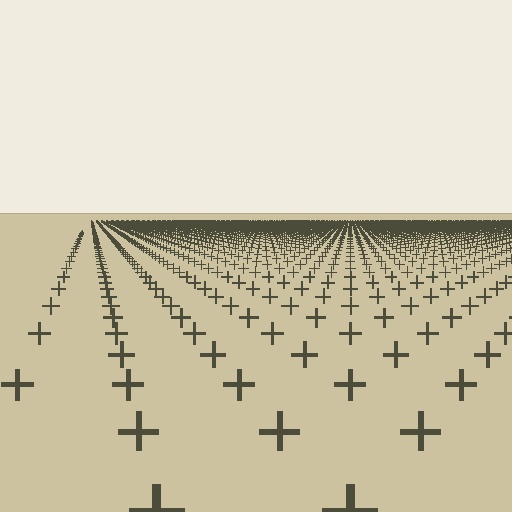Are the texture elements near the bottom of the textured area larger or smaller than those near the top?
Larger. Near the bottom, elements are closer to the viewer and appear at a bigger on-screen size.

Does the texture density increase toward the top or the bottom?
Density increases toward the top.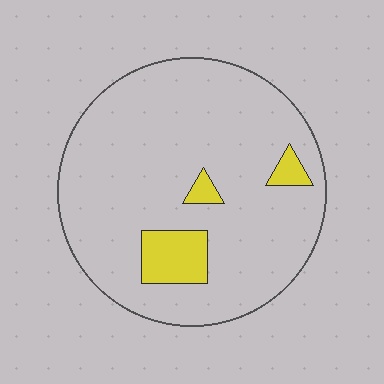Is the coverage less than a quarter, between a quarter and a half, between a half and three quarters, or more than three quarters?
Less than a quarter.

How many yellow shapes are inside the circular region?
3.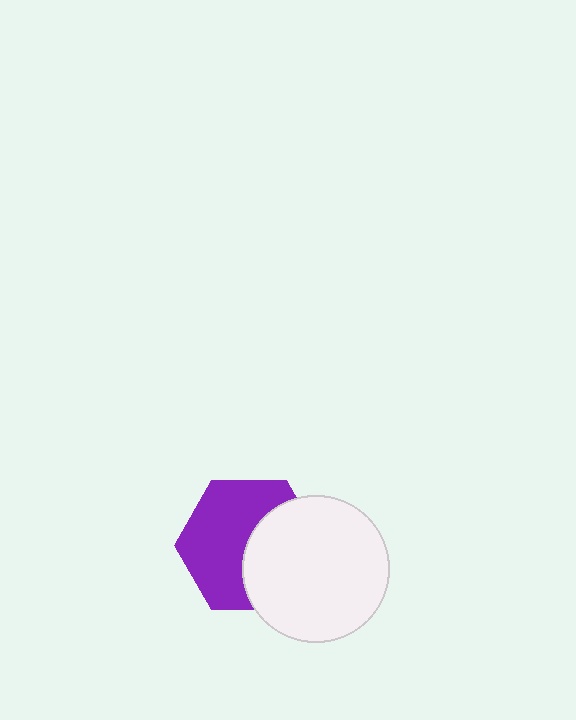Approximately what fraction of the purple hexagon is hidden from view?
Roughly 42% of the purple hexagon is hidden behind the white circle.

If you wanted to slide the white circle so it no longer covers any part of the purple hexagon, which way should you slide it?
Slide it right — that is the most direct way to separate the two shapes.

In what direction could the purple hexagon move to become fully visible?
The purple hexagon could move left. That would shift it out from behind the white circle entirely.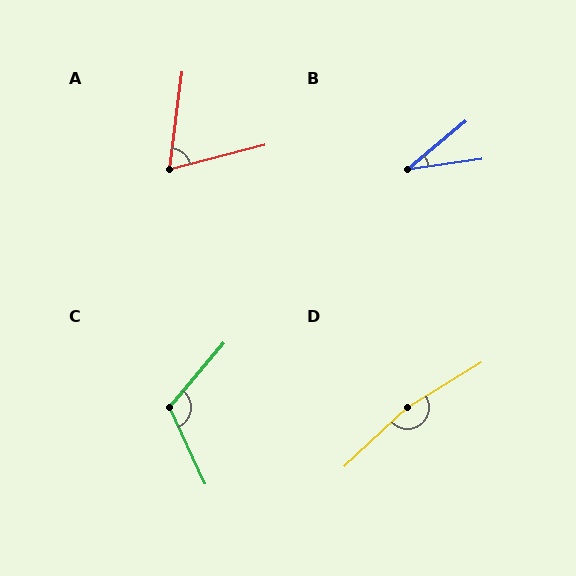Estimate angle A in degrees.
Approximately 69 degrees.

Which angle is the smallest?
B, at approximately 31 degrees.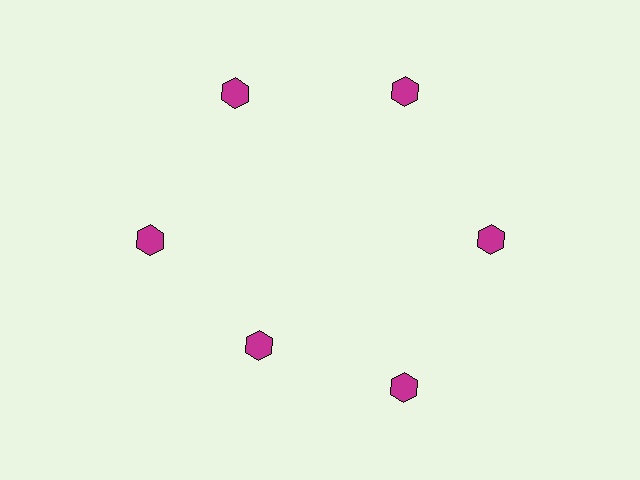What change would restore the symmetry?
The symmetry would be restored by moving it outward, back onto the ring so that all 6 hexagons sit at equal angles and equal distance from the center.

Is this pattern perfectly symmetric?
No. The 6 magenta hexagons are arranged in a ring, but one element near the 7 o'clock position is pulled inward toward the center, breaking the 6-fold rotational symmetry.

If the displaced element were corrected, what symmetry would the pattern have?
It would have 6-fold rotational symmetry — the pattern would map onto itself every 60 degrees.